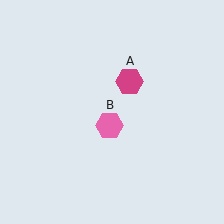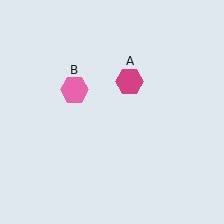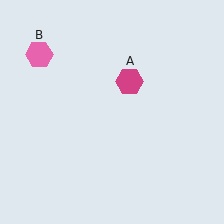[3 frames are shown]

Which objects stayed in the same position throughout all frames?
Magenta hexagon (object A) remained stationary.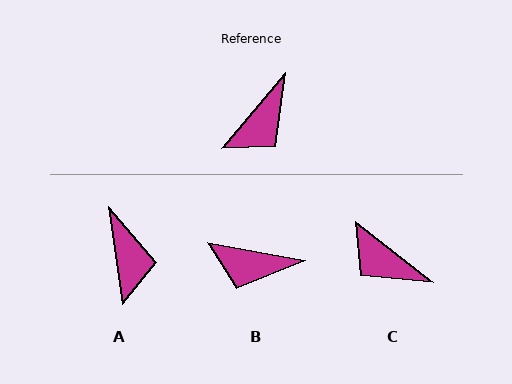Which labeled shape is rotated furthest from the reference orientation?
C, about 88 degrees away.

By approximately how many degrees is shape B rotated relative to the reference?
Approximately 60 degrees clockwise.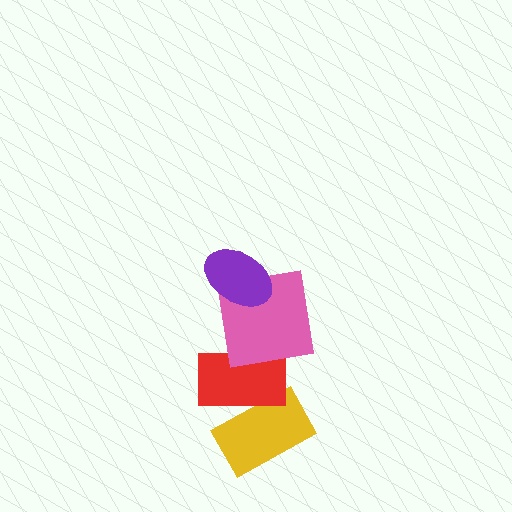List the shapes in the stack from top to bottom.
From top to bottom: the purple ellipse, the pink square, the red rectangle, the yellow rectangle.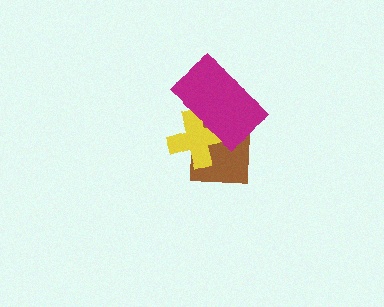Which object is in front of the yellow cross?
The magenta rectangle is in front of the yellow cross.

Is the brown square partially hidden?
Yes, it is partially covered by another shape.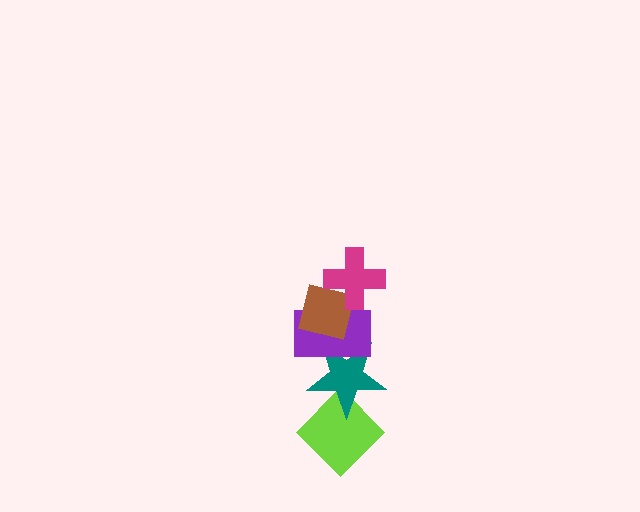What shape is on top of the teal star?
The purple rectangle is on top of the teal star.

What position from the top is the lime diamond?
The lime diamond is 5th from the top.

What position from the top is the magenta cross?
The magenta cross is 1st from the top.